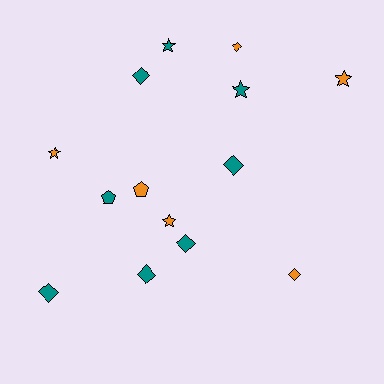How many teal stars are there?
There are 2 teal stars.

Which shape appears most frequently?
Diamond, with 7 objects.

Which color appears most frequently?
Teal, with 8 objects.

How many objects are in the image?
There are 14 objects.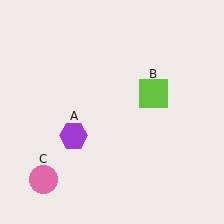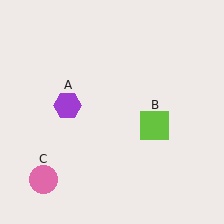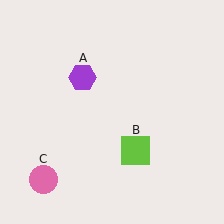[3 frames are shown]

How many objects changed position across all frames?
2 objects changed position: purple hexagon (object A), lime square (object B).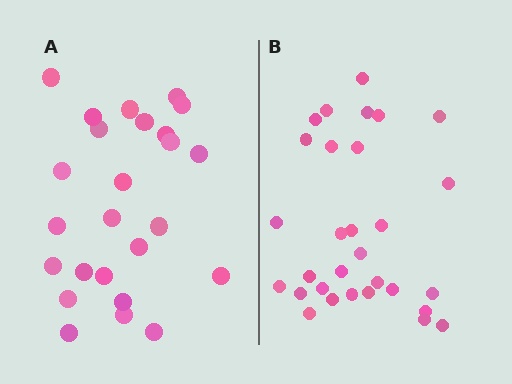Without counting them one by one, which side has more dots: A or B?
Region B (the right region) has more dots.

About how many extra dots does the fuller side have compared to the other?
Region B has about 5 more dots than region A.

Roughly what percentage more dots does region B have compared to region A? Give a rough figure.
About 20% more.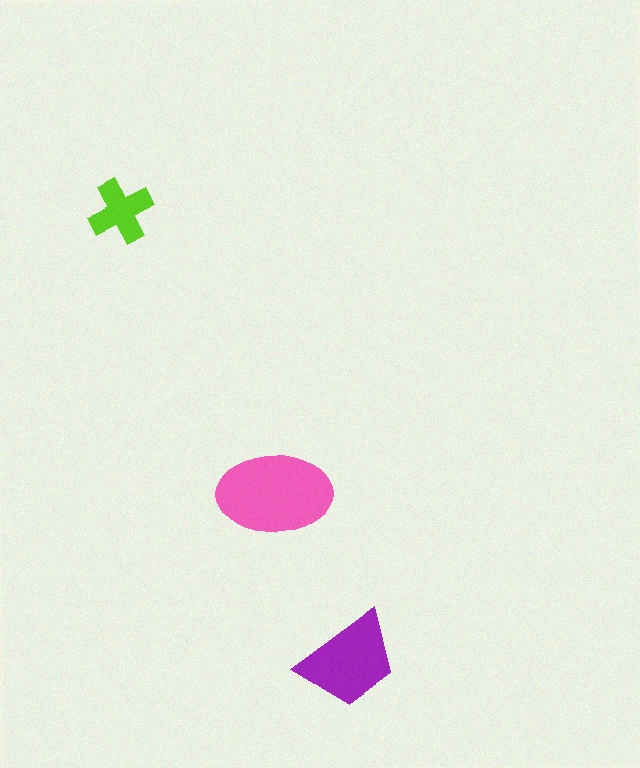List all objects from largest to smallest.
The pink ellipse, the purple trapezoid, the lime cross.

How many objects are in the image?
There are 3 objects in the image.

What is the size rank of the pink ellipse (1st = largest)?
1st.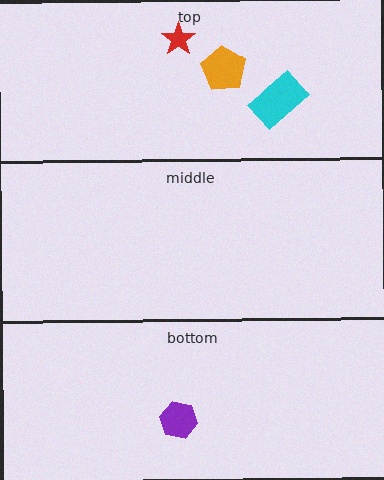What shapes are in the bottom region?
The purple hexagon.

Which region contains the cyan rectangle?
The top region.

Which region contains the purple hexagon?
The bottom region.